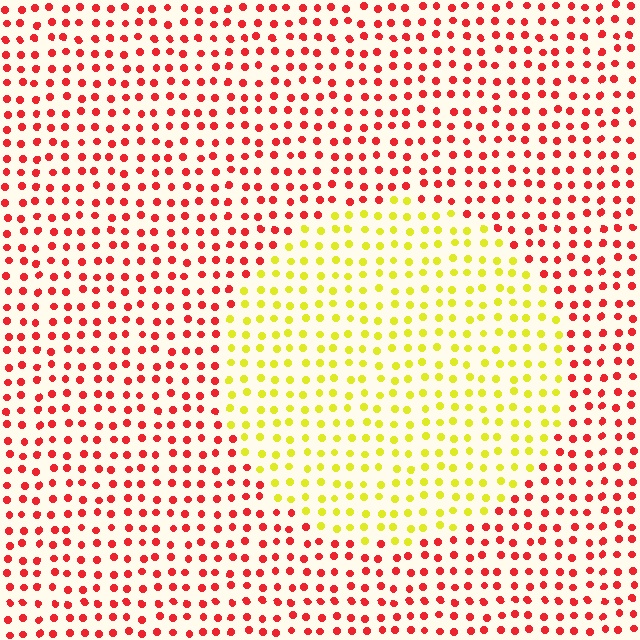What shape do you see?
I see a circle.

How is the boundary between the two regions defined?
The boundary is defined purely by a slight shift in hue (about 68 degrees). Spacing, size, and orientation are identical on both sides.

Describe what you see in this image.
The image is filled with small red elements in a uniform arrangement. A circle-shaped region is visible where the elements are tinted to a slightly different hue, forming a subtle color boundary.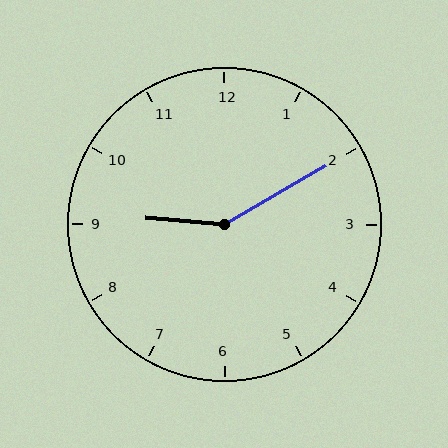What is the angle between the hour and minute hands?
Approximately 145 degrees.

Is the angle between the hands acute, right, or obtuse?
It is obtuse.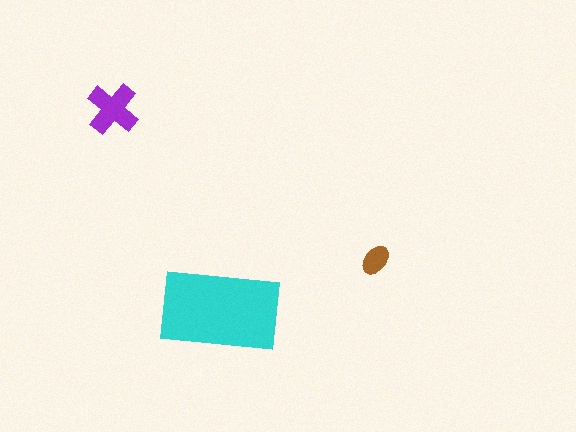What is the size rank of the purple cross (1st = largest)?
2nd.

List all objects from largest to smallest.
The cyan rectangle, the purple cross, the brown ellipse.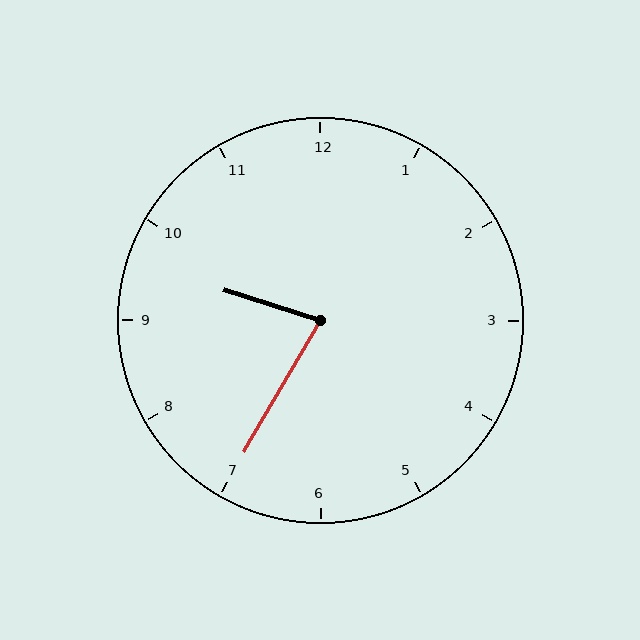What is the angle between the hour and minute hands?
Approximately 78 degrees.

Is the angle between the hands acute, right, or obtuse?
It is acute.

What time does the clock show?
9:35.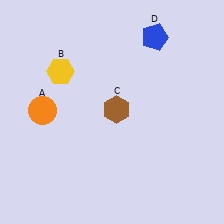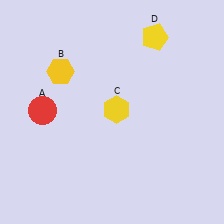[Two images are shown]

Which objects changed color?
A changed from orange to red. C changed from brown to yellow. D changed from blue to yellow.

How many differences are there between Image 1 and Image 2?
There are 3 differences between the two images.